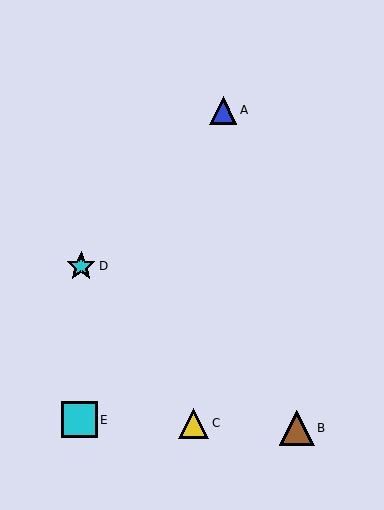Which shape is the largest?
The cyan square (labeled E) is the largest.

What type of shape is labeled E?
Shape E is a cyan square.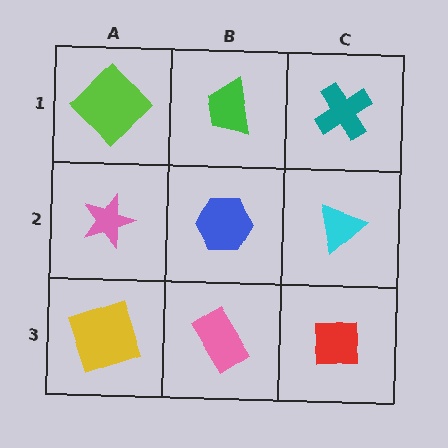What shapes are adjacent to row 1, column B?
A blue hexagon (row 2, column B), a lime diamond (row 1, column A), a teal cross (row 1, column C).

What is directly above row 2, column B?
A green trapezoid.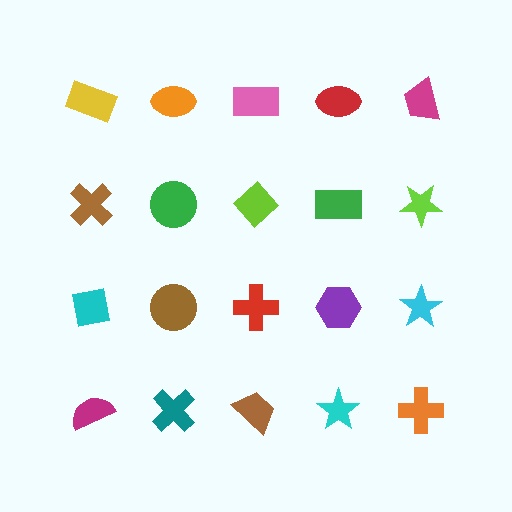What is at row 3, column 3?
A red cross.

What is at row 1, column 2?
An orange ellipse.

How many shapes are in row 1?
5 shapes.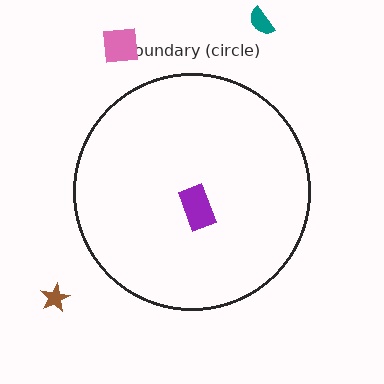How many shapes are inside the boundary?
1 inside, 3 outside.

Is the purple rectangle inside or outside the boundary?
Inside.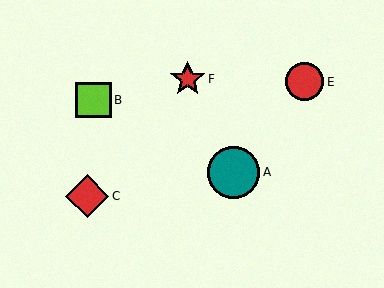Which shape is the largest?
The teal circle (labeled A) is the largest.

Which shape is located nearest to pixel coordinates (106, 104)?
The lime square (labeled B) at (93, 100) is nearest to that location.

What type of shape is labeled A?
Shape A is a teal circle.